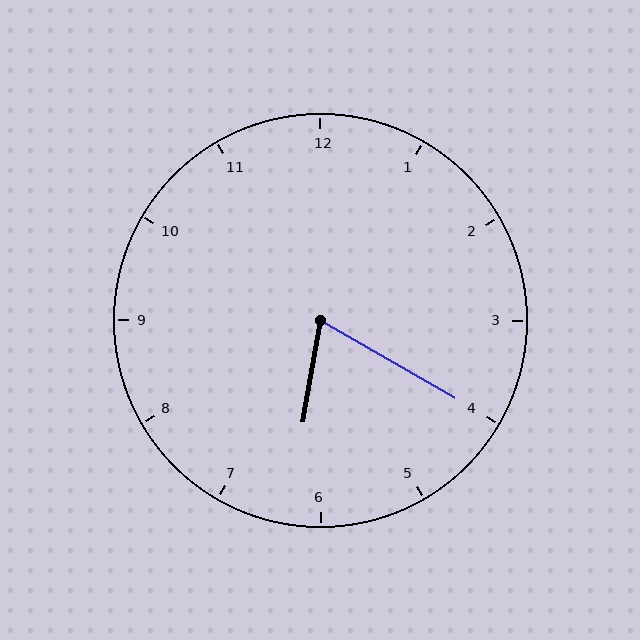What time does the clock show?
6:20.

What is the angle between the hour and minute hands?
Approximately 70 degrees.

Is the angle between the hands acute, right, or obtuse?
It is acute.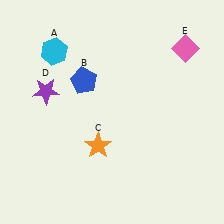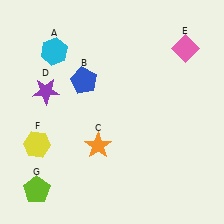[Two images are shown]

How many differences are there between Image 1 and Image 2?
There are 2 differences between the two images.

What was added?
A yellow hexagon (F), a lime pentagon (G) were added in Image 2.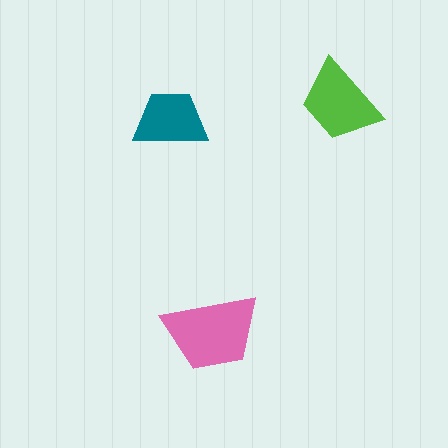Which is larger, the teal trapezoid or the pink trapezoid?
The pink one.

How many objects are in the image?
There are 3 objects in the image.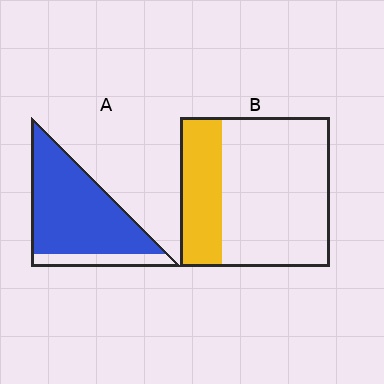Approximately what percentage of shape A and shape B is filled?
A is approximately 85% and B is approximately 30%.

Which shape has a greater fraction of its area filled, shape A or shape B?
Shape A.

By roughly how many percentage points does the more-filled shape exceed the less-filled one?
By roughly 55 percentage points (A over B).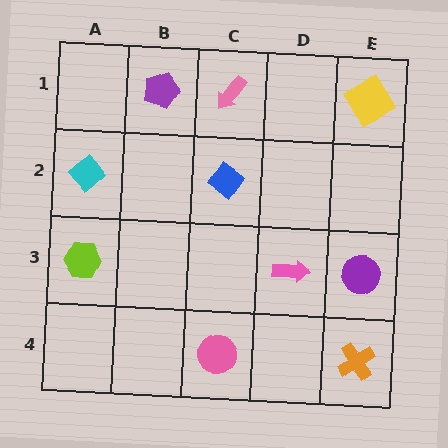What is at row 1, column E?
A yellow diamond.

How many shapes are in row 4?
2 shapes.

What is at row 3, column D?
A pink arrow.